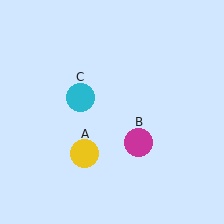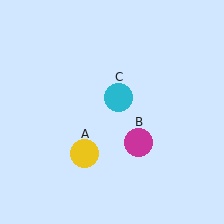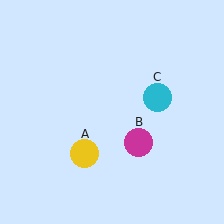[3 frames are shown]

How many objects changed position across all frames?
1 object changed position: cyan circle (object C).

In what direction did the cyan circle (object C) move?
The cyan circle (object C) moved right.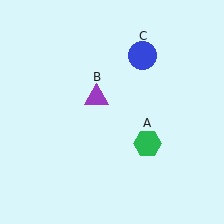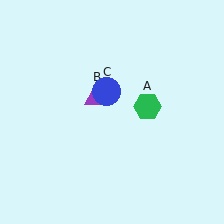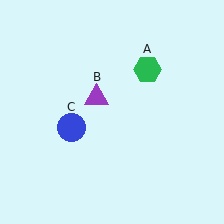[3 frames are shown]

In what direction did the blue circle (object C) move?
The blue circle (object C) moved down and to the left.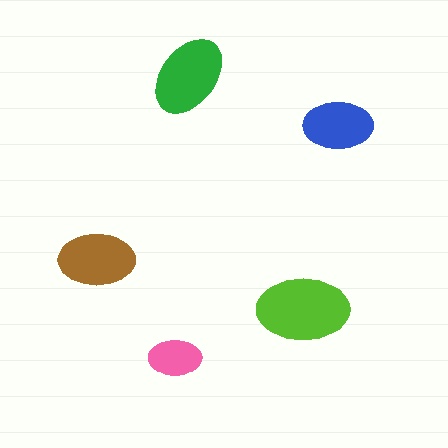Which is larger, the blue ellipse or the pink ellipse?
The blue one.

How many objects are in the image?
There are 5 objects in the image.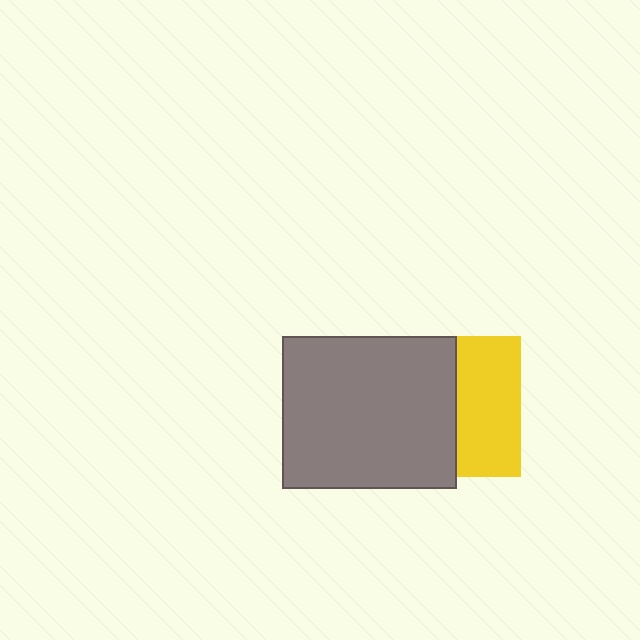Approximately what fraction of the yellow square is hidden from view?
Roughly 55% of the yellow square is hidden behind the gray rectangle.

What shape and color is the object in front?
The object in front is a gray rectangle.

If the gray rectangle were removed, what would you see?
You would see the complete yellow square.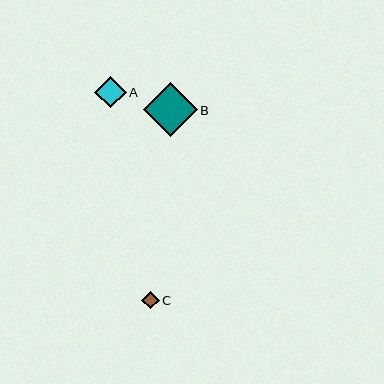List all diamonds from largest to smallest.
From largest to smallest: B, A, C.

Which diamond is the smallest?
Diamond C is the smallest with a size of approximately 17 pixels.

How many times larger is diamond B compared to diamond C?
Diamond B is approximately 3.1 times the size of diamond C.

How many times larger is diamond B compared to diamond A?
Diamond B is approximately 1.7 times the size of diamond A.